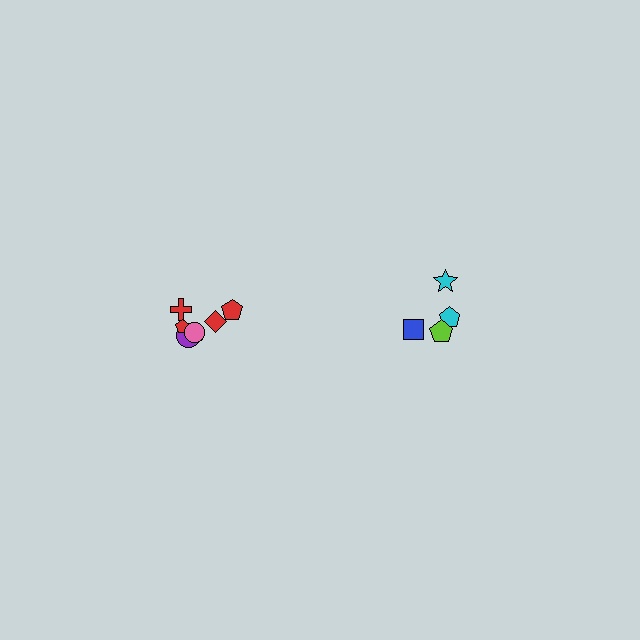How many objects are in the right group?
There are 4 objects.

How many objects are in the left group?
There are 7 objects.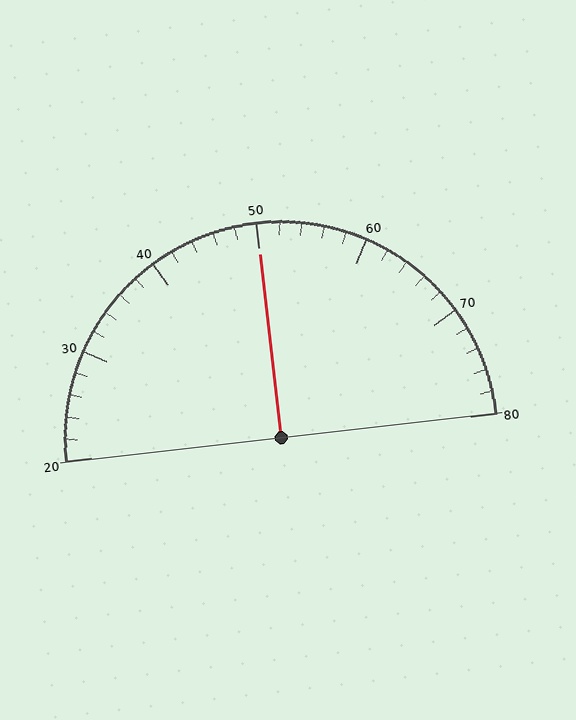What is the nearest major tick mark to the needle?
The nearest major tick mark is 50.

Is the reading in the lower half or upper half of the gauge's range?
The reading is in the upper half of the range (20 to 80).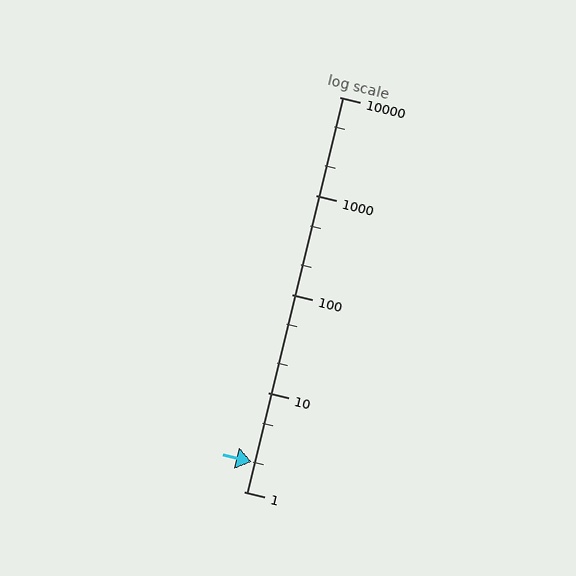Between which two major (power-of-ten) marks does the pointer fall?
The pointer is between 1 and 10.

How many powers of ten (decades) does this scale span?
The scale spans 4 decades, from 1 to 10000.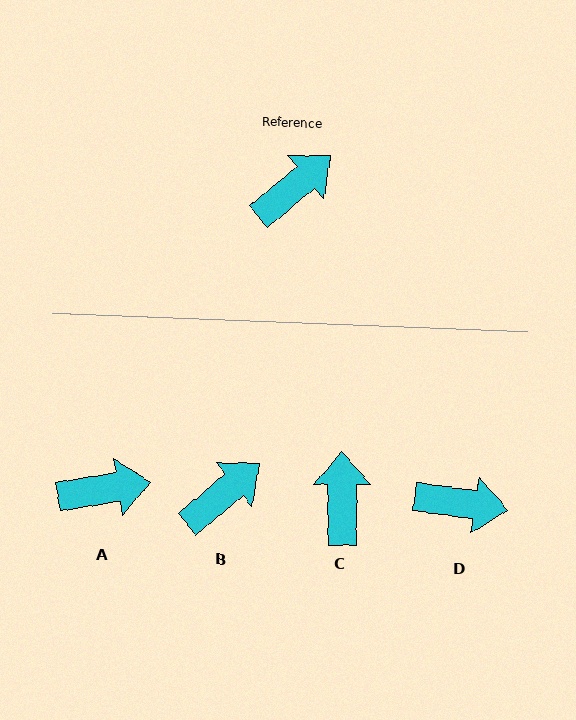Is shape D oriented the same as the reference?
No, it is off by about 48 degrees.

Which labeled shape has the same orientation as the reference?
B.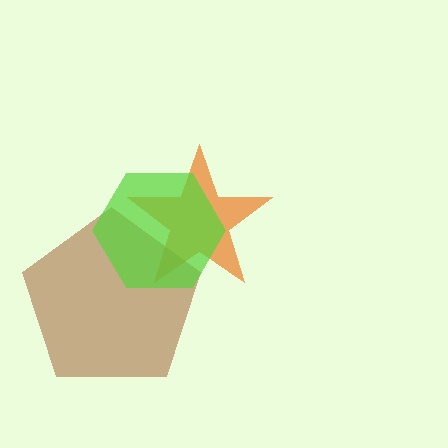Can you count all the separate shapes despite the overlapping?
Yes, there are 3 separate shapes.